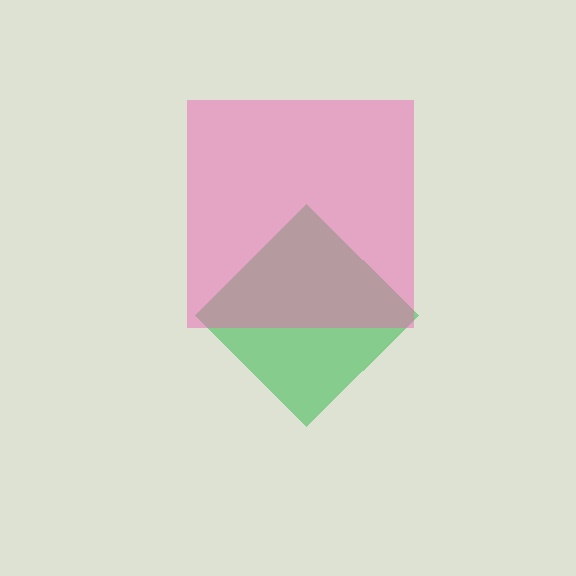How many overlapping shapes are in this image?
There are 2 overlapping shapes in the image.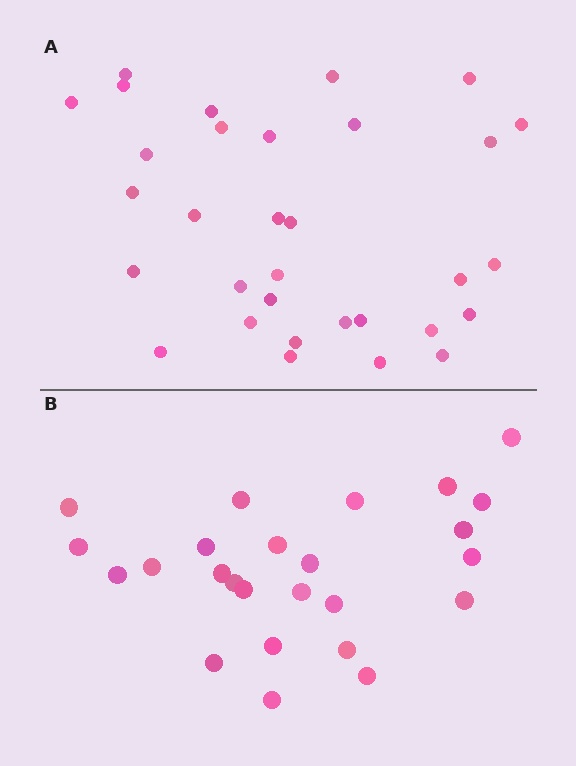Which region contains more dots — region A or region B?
Region A (the top region) has more dots.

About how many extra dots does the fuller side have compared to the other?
Region A has roughly 8 or so more dots than region B.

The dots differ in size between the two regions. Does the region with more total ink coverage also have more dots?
No. Region B has more total ink coverage because its dots are larger, but region A actually contains more individual dots. Total area can be misleading — the number of items is what matters here.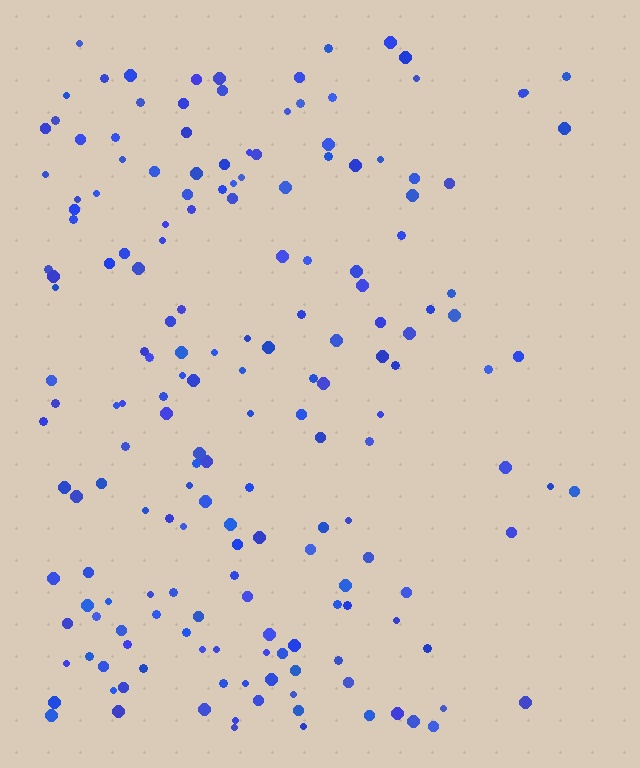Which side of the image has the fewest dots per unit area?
The right.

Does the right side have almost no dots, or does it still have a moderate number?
Still a moderate number, just noticeably fewer than the left.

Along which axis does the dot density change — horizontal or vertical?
Horizontal.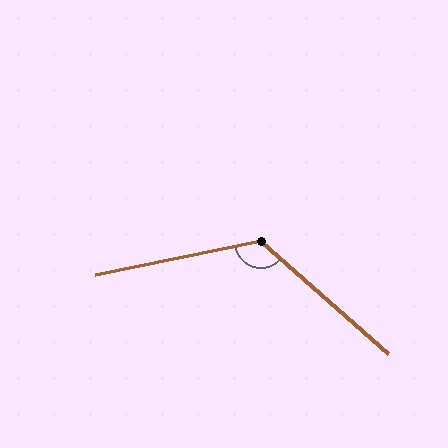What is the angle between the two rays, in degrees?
Approximately 127 degrees.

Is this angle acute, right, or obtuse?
It is obtuse.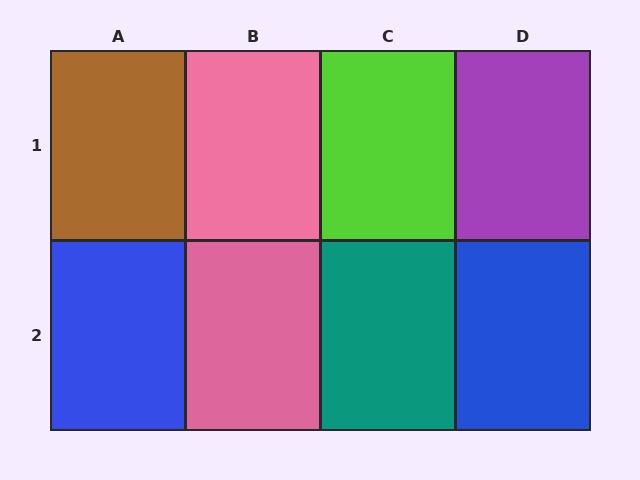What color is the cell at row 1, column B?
Pink.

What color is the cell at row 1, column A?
Brown.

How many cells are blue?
2 cells are blue.